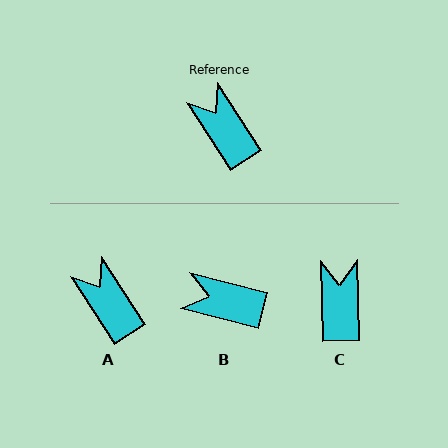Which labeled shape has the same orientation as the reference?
A.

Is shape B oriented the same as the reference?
No, it is off by about 43 degrees.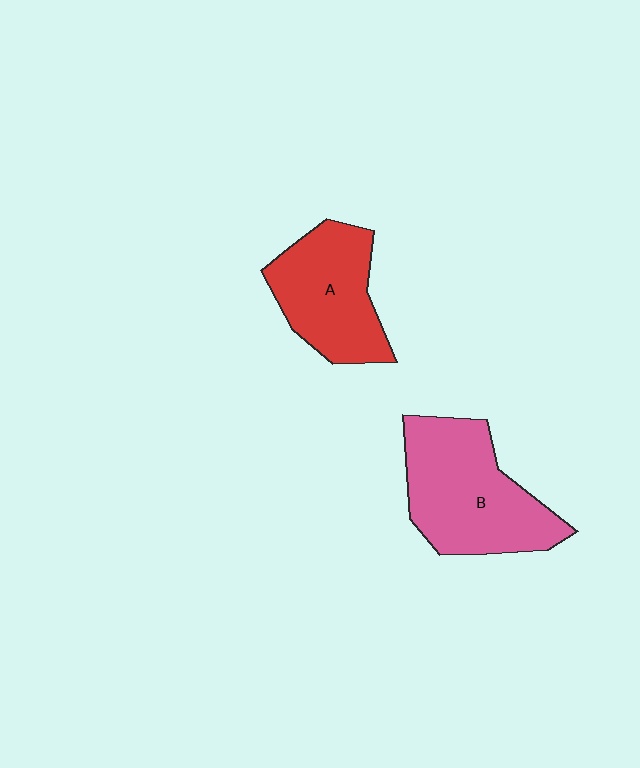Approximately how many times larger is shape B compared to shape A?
Approximately 1.3 times.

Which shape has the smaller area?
Shape A (red).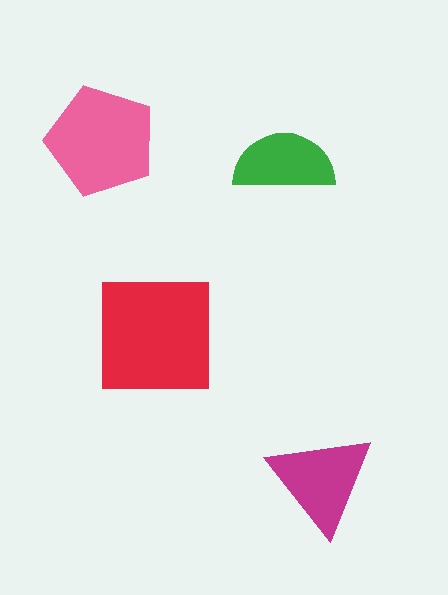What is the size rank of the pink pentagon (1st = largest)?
2nd.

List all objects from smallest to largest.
The green semicircle, the magenta triangle, the pink pentagon, the red square.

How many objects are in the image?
There are 4 objects in the image.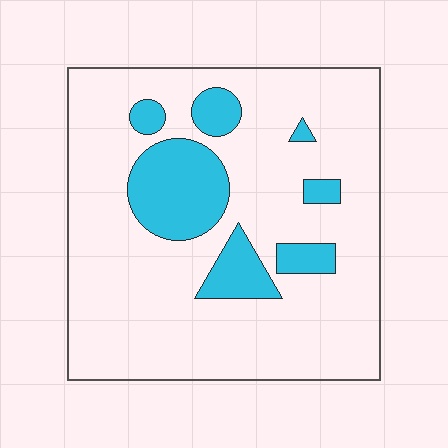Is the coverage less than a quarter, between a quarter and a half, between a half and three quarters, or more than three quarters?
Less than a quarter.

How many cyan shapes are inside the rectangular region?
7.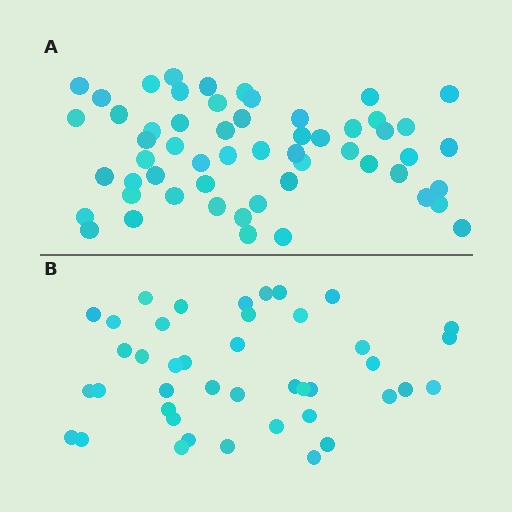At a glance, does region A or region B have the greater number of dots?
Region A (the top region) has more dots.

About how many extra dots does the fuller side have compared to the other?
Region A has approximately 15 more dots than region B.